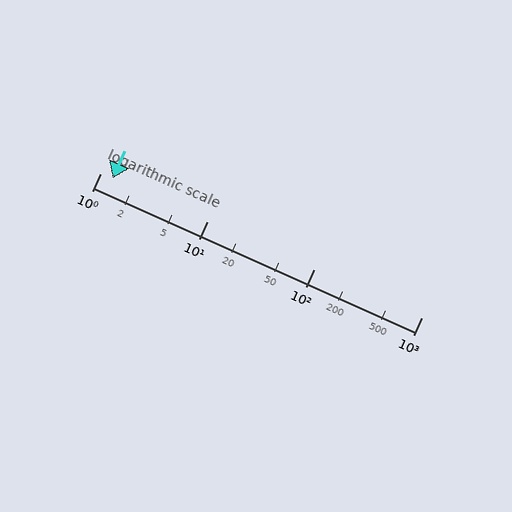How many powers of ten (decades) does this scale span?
The scale spans 3 decades, from 1 to 1000.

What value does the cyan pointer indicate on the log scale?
The pointer indicates approximately 1.3.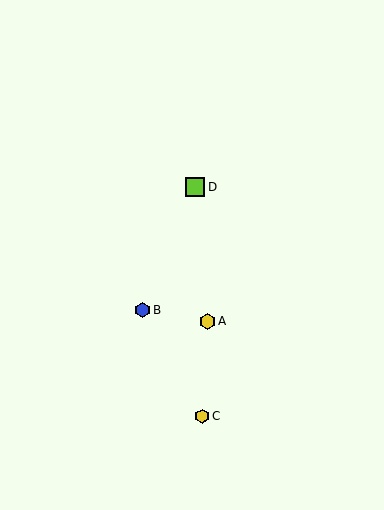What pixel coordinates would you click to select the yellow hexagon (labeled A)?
Click at (207, 321) to select the yellow hexagon A.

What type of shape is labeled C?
Shape C is a yellow hexagon.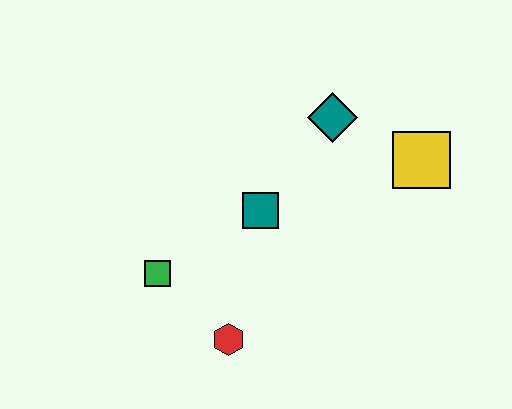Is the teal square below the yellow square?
Yes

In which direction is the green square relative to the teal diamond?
The green square is to the left of the teal diamond.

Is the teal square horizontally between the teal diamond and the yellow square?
No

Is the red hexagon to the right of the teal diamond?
No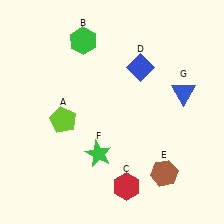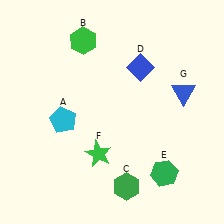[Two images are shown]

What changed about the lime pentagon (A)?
In Image 1, A is lime. In Image 2, it changed to cyan.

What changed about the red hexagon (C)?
In Image 1, C is red. In Image 2, it changed to green.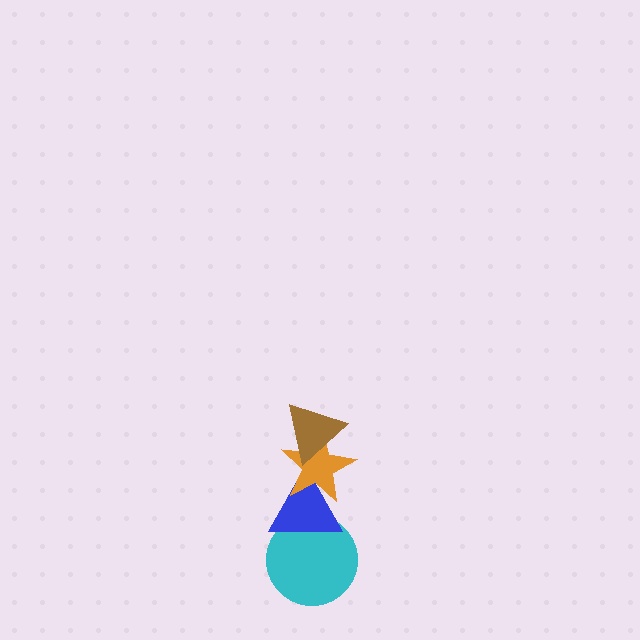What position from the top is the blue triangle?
The blue triangle is 3rd from the top.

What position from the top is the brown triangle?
The brown triangle is 1st from the top.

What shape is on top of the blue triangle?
The orange star is on top of the blue triangle.